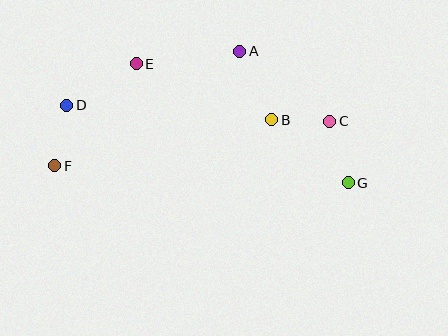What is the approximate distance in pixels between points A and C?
The distance between A and C is approximately 114 pixels.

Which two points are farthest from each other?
Points F and G are farthest from each other.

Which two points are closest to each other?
Points B and C are closest to each other.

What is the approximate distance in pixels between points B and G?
The distance between B and G is approximately 99 pixels.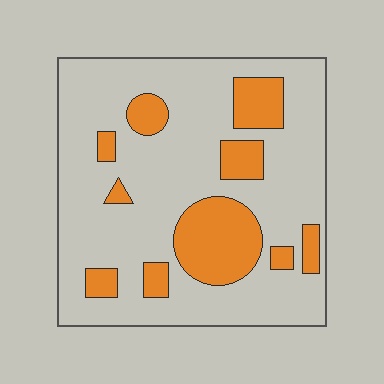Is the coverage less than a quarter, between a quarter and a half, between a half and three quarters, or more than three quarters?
Less than a quarter.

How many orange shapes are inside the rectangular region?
10.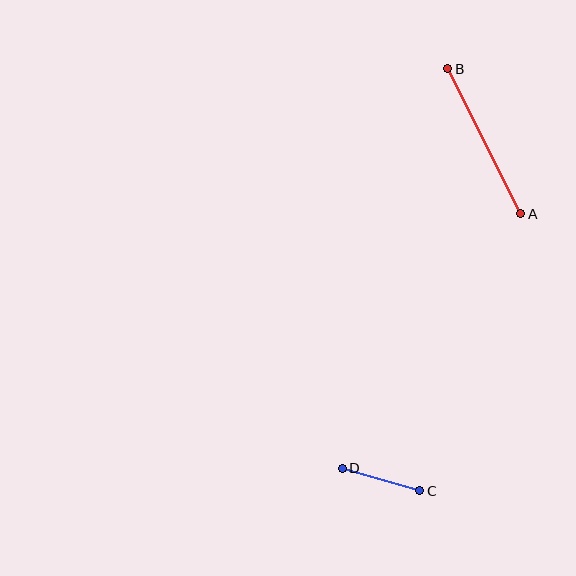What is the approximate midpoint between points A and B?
The midpoint is at approximately (484, 141) pixels.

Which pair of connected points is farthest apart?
Points A and B are farthest apart.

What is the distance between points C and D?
The distance is approximately 80 pixels.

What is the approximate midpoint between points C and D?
The midpoint is at approximately (381, 480) pixels.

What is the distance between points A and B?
The distance is approximately 163 pixels.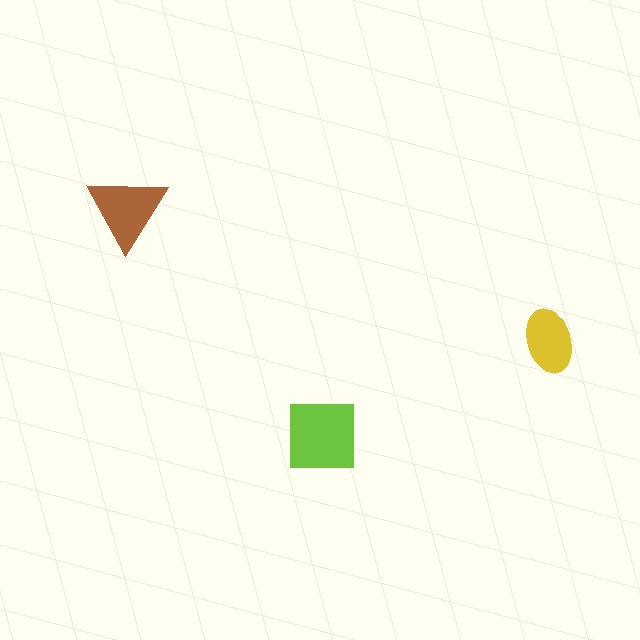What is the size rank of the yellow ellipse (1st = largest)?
3rd.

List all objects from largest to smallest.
The lime square, the brown triangle, the yellow ellipse.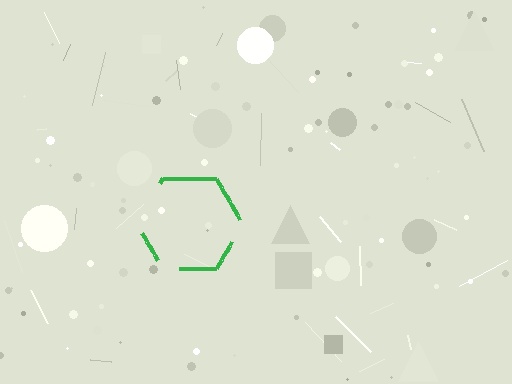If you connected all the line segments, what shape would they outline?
They would outline a hexagon.